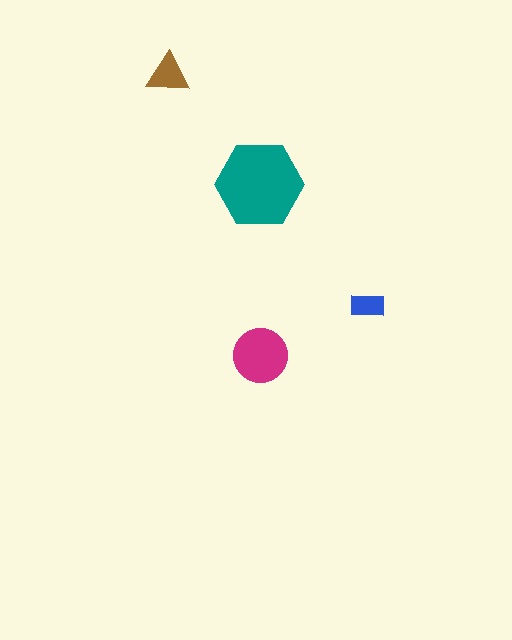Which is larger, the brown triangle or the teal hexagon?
The teal hexagon.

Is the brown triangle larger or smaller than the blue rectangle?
Larger.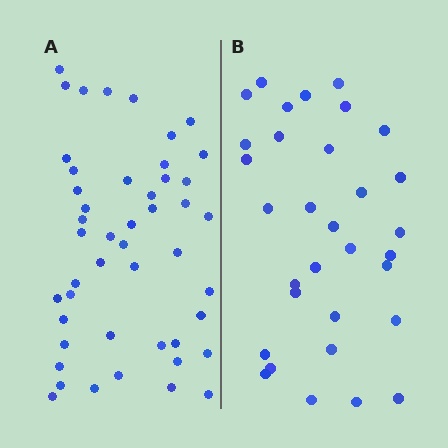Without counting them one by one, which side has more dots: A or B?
Region A (the left region) has more dots.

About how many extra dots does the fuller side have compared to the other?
Region A has approximately 15 more dots than region B.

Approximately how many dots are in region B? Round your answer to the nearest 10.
About 30 dots. (The exact count is 32, which rounds to 30.)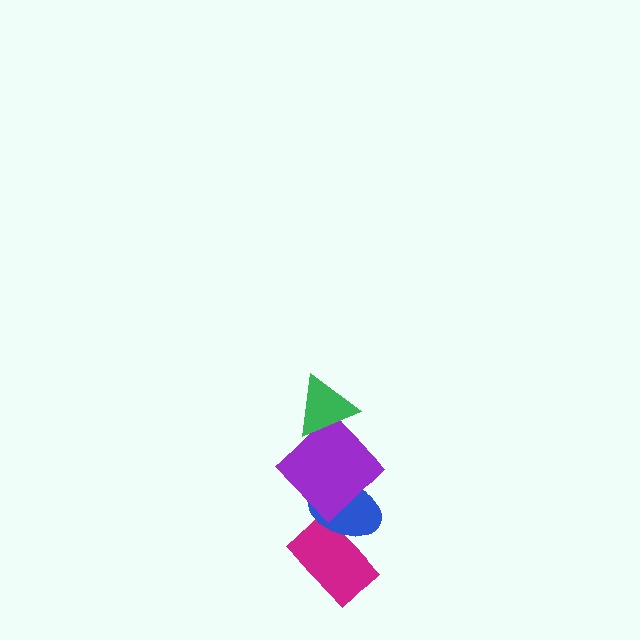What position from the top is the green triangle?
The green triangle is 1st from the top.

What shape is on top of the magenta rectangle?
The blue ellipse is on top of the magenta rectangle.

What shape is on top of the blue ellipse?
The purple diamond is on top of the blue ellipse.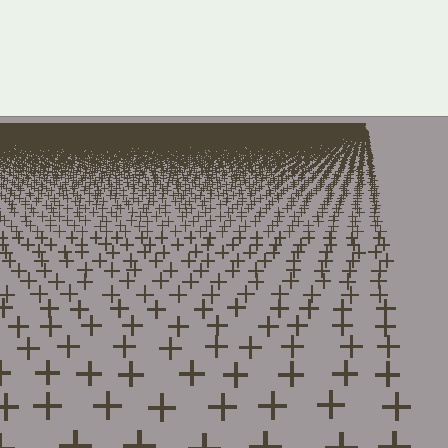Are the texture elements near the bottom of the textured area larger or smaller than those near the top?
Larger. Near the bottom, elements are closer to the viewer and appear at a bigger on-screen size.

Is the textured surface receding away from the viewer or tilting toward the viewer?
The surface is receding away from the viewer. Texture elements get smaller and denser toward the top.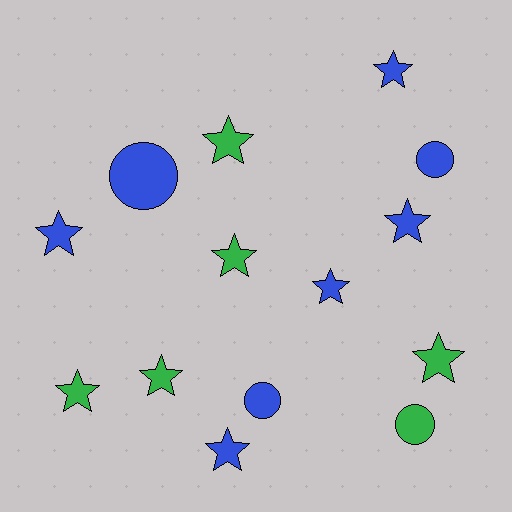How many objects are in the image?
There are 14 objects.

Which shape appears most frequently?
Star, with 10 objects.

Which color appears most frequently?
Blue, with 8 objects.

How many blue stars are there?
There are 5 blue stars.